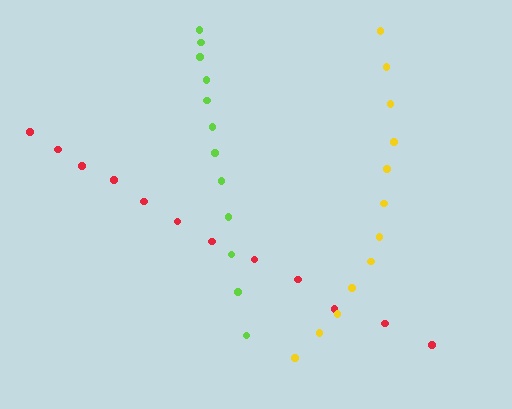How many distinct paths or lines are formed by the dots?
There are 3 distinct paths.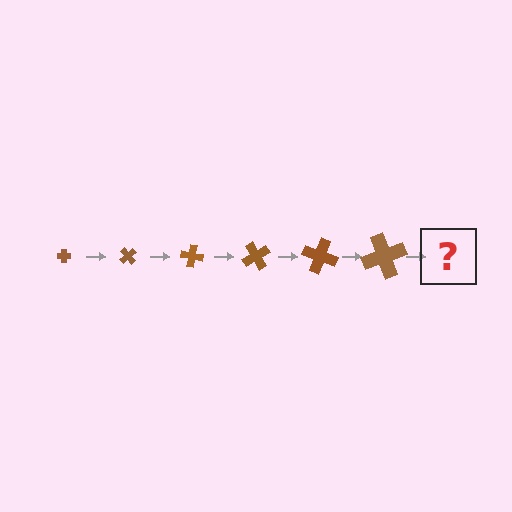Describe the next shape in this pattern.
It should be a cross, larger than the previous one and rotated 300 degrees from the start.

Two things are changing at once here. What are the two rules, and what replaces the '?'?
The two rules are that the cross grows larger each step and it rotates 50 degrees each step. The '?' should be a cross, larger than the previous one and rotated 300 degrees from the start.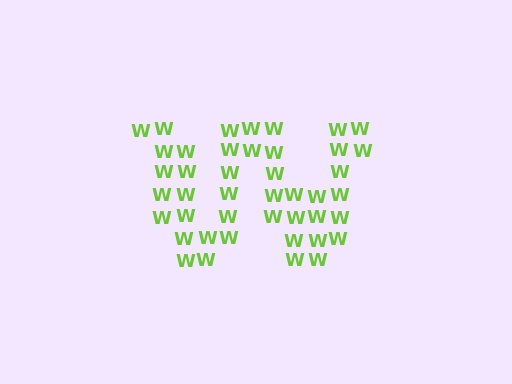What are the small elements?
The small elements are letter W's.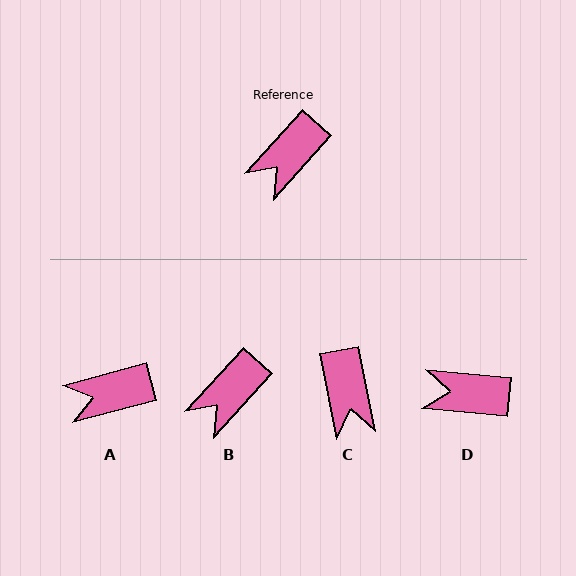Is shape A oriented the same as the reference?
No, it is off by about 33 degrees.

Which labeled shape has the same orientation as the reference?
B.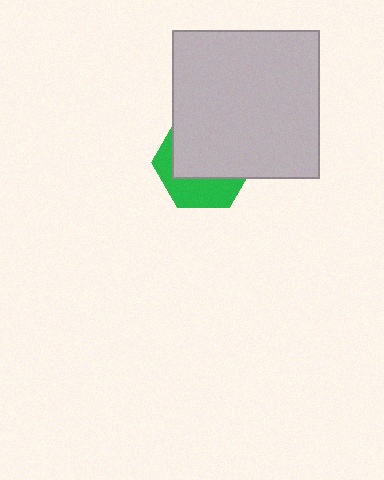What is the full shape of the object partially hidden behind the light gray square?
The partially hidden object is a green hexagon.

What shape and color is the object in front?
The object in front is a light gray square.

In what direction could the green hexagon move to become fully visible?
The green hexagon could move down. That would shift it out from behind the light gray square entirely.